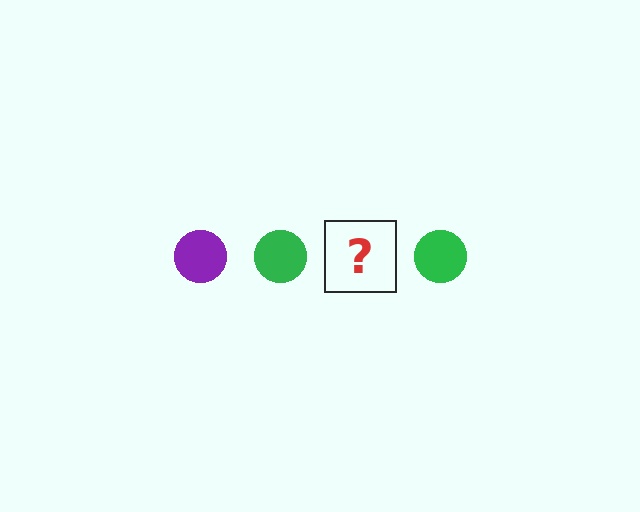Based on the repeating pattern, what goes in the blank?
The blank should be a purple circle.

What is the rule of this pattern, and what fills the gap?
The rule is that the pattern cycles through purple, green circles. The gap should be filled with a purple circle.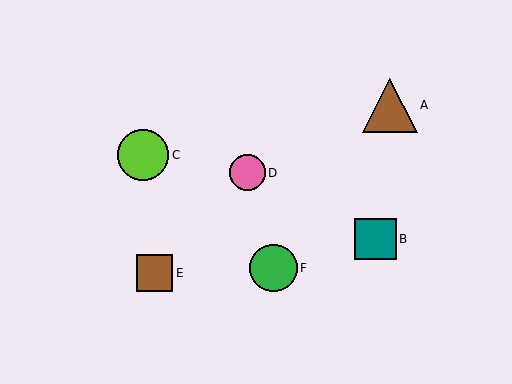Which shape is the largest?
The brown triangle (labeled A) is the largest.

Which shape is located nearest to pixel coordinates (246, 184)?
The pink circle (labeled D) at (247, 173) is nearest to that location.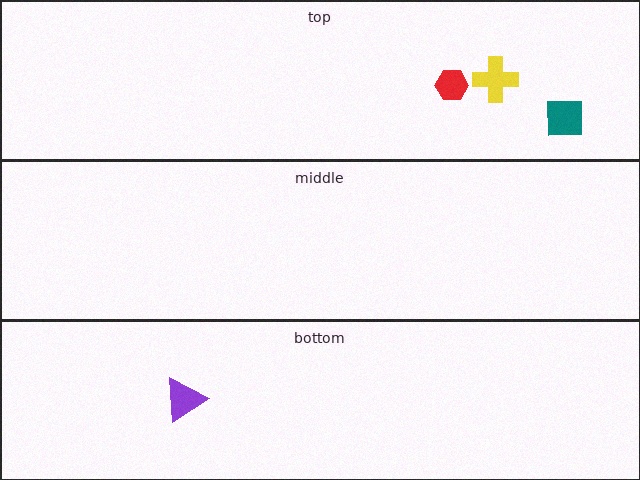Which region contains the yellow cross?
The top region.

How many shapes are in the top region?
3.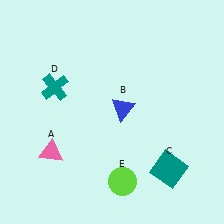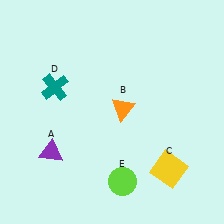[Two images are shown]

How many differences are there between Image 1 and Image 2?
There are 3 differences between the two images.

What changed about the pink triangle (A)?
In Image 1, A is pink. In Image 2, it changed to purple.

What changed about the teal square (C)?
In Image 1, C is teal. In Image 2, it changed to yellow.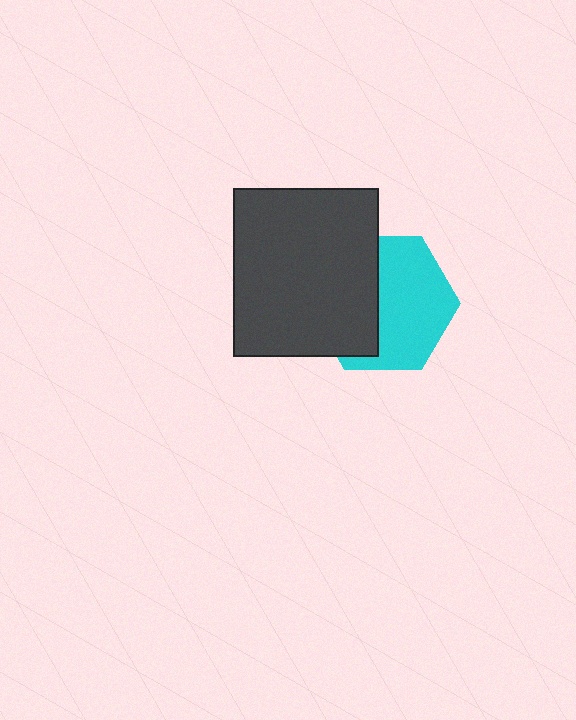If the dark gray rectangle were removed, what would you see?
You would see the complete cyan hexagon.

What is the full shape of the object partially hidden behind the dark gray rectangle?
The partially hidden object is a cyan hexagon.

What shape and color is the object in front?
The object in front is a dark gray rectangle.